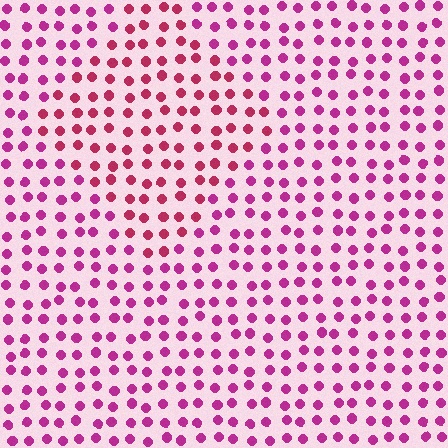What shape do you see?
I see a diamond.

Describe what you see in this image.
The image is filled with small magenta elements in a uniform arrangement. A diamond-shaped region is visible where the elements are tinted to a slightly different hue, forming a subtle color boundary.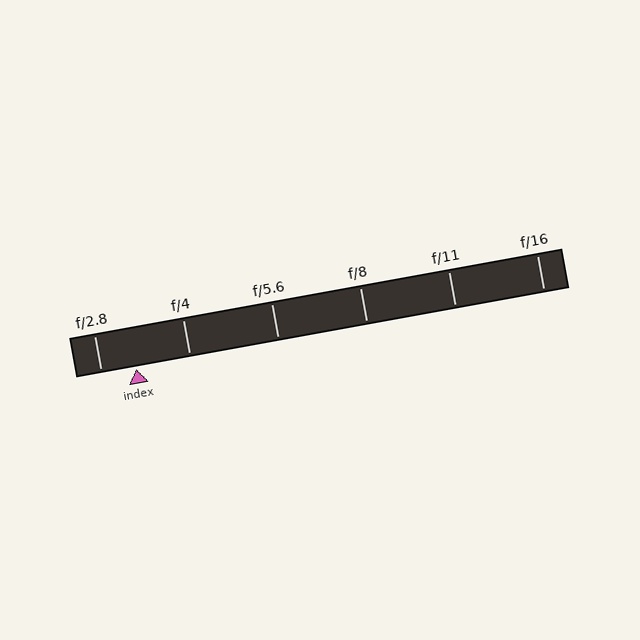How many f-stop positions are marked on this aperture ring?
There are 6 f-stop positions marked.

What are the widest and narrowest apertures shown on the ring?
The widest aperture shown is f/2.8 and the narrowest is f/16.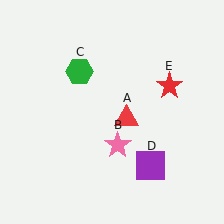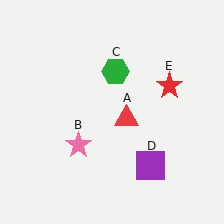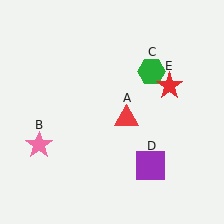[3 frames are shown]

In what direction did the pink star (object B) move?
The pink star (object B) moved left.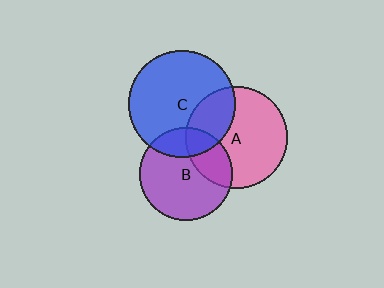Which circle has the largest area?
Circle C (blue).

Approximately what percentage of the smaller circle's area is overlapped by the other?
Approximately 30%.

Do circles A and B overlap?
Yes.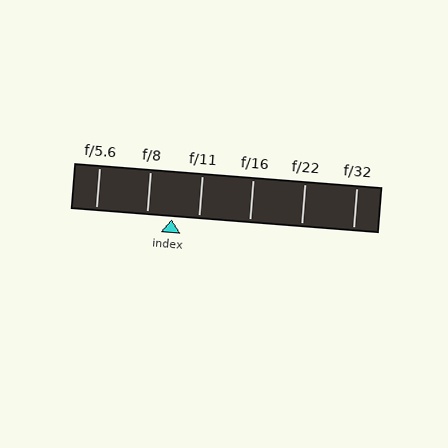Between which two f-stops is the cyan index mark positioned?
The index mark is between f/8 and f/11.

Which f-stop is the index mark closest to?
The index mark is closest to f/8.